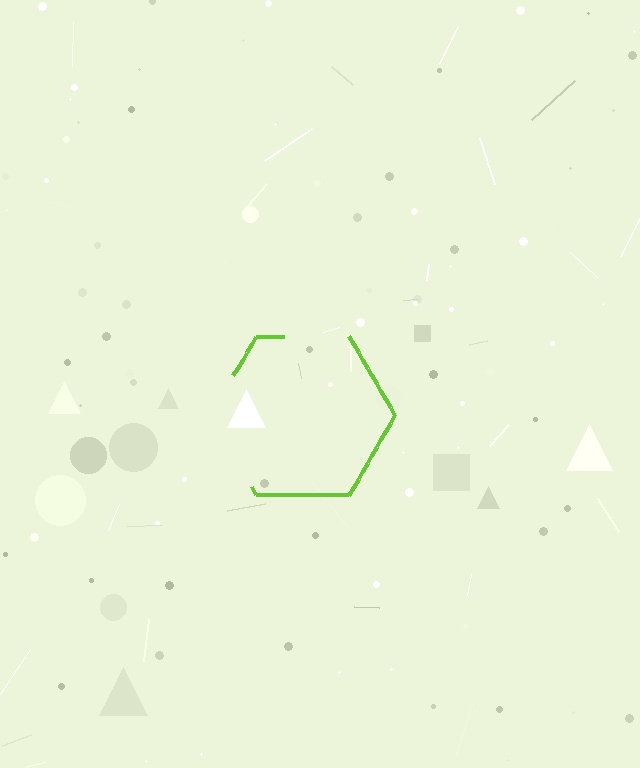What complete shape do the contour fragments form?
The contour fragments form a hexagon.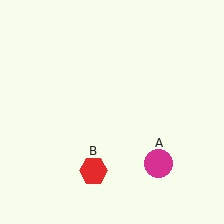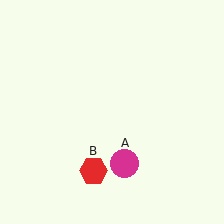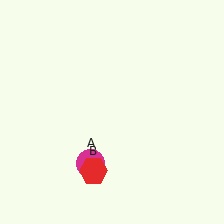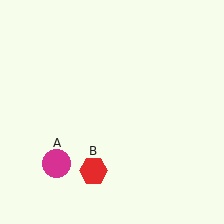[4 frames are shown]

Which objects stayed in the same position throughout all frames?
Red hexagon (object B) remained stationary.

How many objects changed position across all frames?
1 object changed position: magenta circle (object A).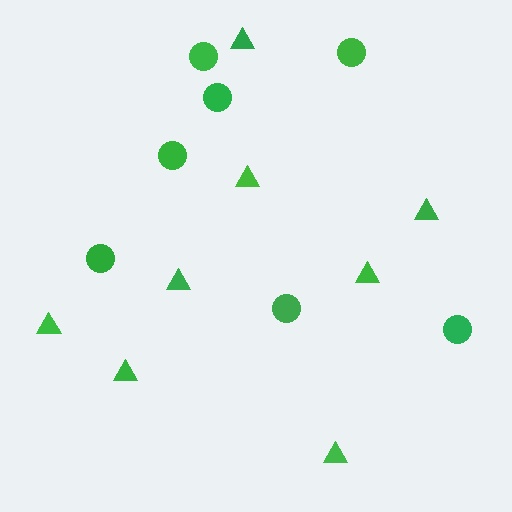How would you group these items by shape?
There are 2 groups: one group of circles (7) and one group of triangles (8).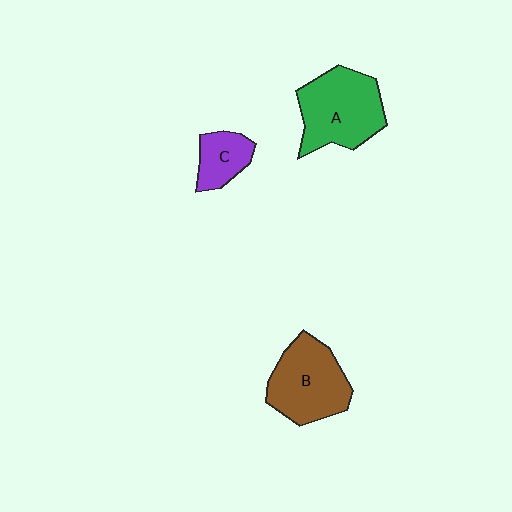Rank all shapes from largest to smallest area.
From largest to smallest: A (green), B (brown), C (purple).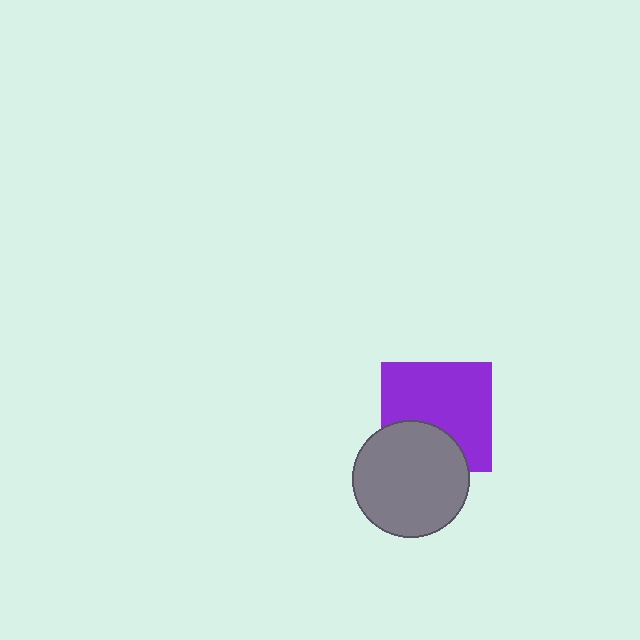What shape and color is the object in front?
The object in front is a gray circle.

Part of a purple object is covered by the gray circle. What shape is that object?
It is a square.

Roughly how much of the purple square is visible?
Most of it is visible (roughly 69%).